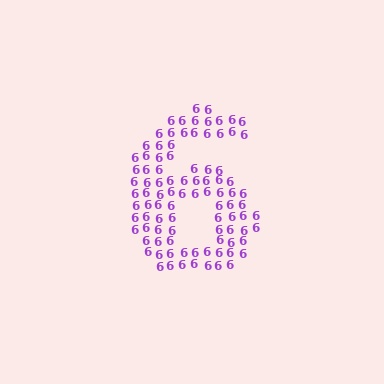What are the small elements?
The small elements are digit 6's.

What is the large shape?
The large shape is the digit 6.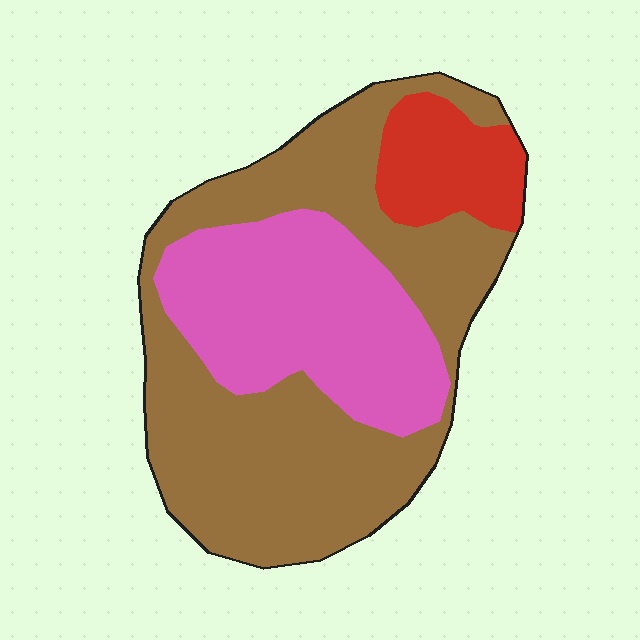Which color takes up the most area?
Brown, at roughly 55%.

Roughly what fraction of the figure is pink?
Pink covers around 30% of the figure.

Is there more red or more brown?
Brown.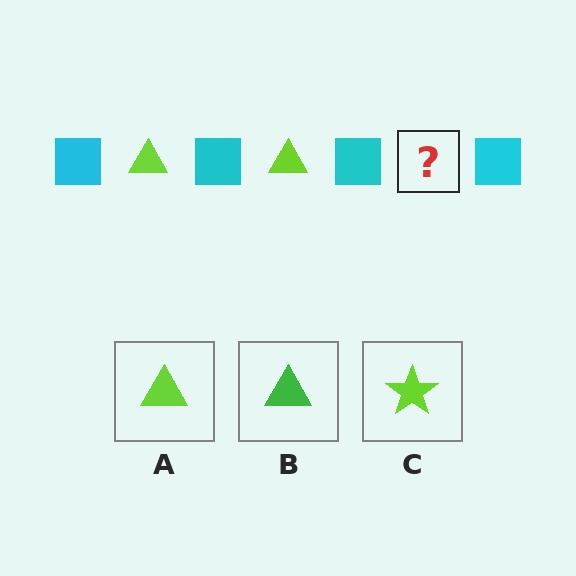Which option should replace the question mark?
Option A.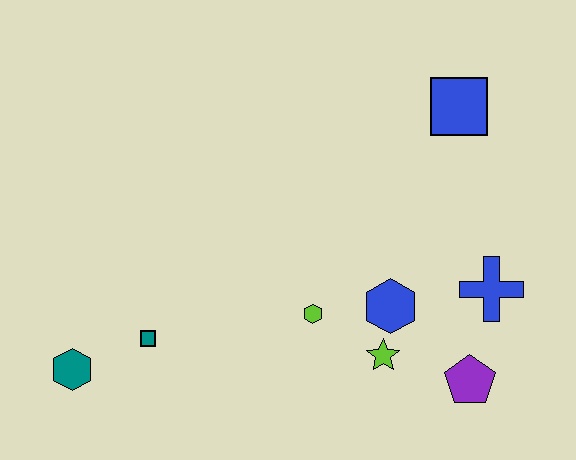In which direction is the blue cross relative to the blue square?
The blue cross is below the blue square.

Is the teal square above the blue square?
No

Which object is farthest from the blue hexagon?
The teal hexagon is farthest from the blue hexagon.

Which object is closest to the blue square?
The blue cross is closest to the blue square.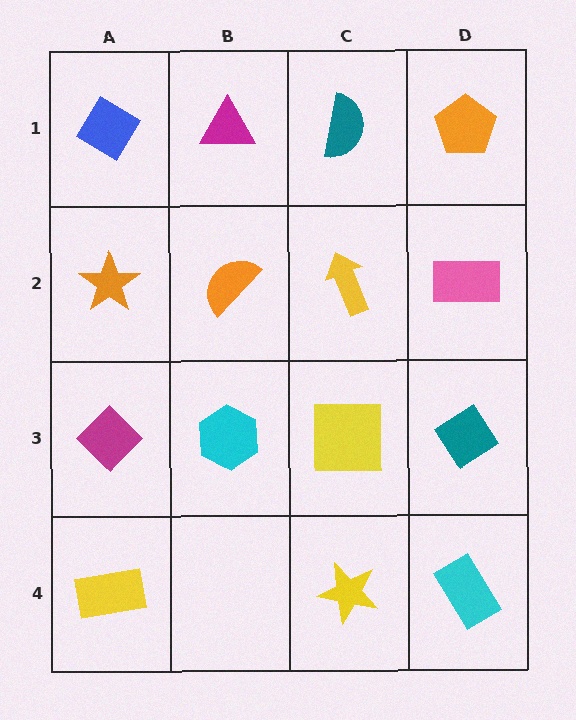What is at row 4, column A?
A yellow rectangle.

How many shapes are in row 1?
4 shapes.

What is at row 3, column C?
A yellow square.